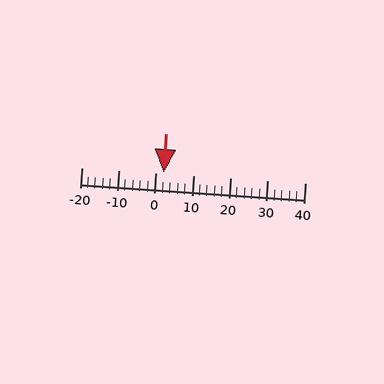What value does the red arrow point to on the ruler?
The red arrow points to approximately 2.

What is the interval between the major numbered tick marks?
The major tick marks are spaced 10 units apart.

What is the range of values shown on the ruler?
The ruler shows values from -20 to 40.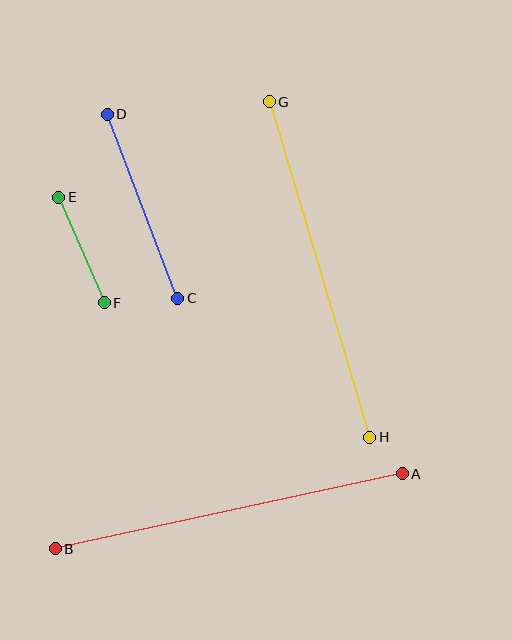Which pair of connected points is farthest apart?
Points A and B are farthest apart.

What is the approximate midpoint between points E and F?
The midpoint is at approximately (81, 250) pixels.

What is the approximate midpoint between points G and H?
The midpoint is at approximately (319, 270) pixels.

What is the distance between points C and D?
The distance is approximately 197 pixels.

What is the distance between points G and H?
The distance is approximately 350 pixels.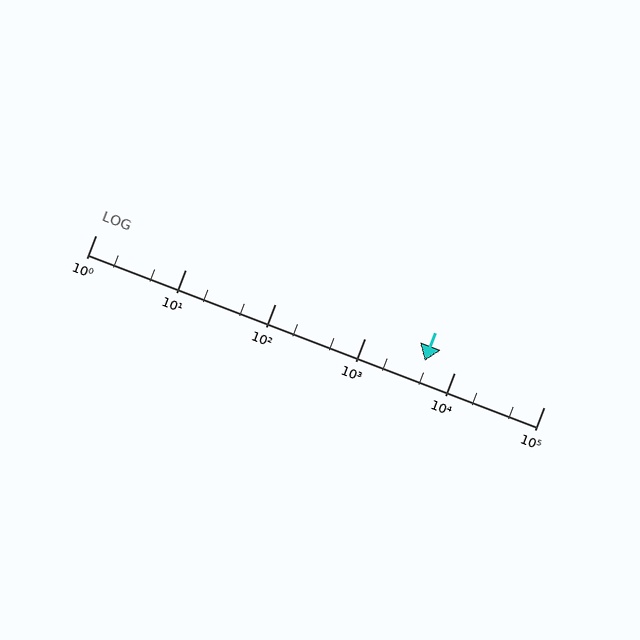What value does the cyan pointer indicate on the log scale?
The pointer indicates approximately 4700.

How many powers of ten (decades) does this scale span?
The scale spans 5 decades, from 1 to 100000.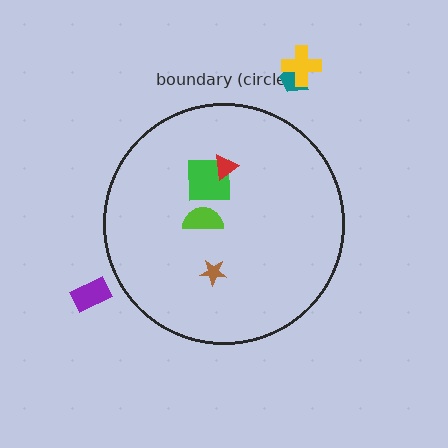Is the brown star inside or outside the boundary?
Inside.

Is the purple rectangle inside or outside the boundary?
Outside.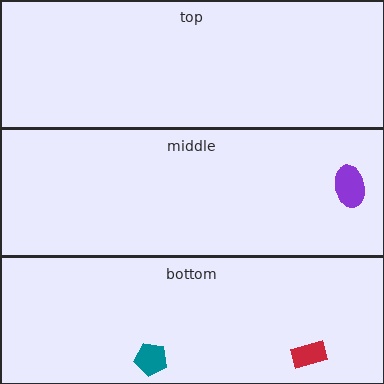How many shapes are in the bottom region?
2.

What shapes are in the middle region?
The purple ellipse.